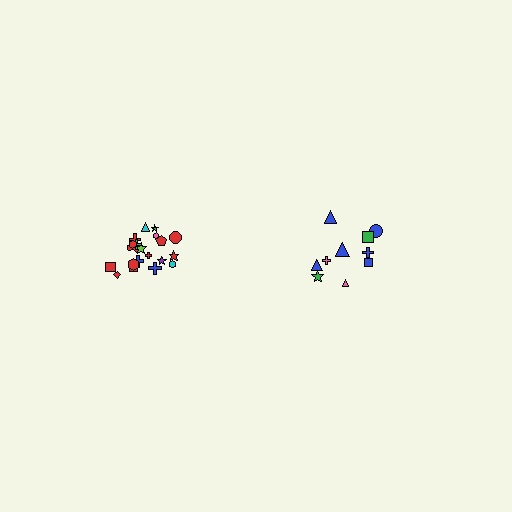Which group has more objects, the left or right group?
The left group.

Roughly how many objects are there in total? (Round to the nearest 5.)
Roughly 30 objects in total.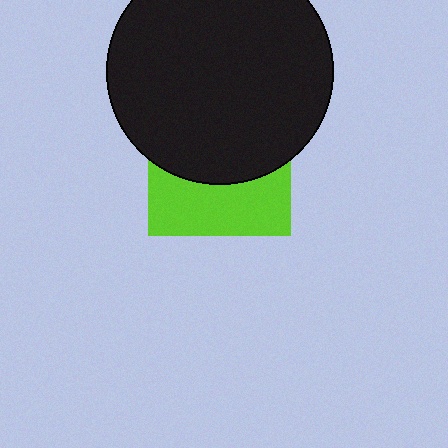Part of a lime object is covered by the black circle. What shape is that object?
It is a square.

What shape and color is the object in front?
The object in front is a black circle.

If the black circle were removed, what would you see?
You would see the complete lime square.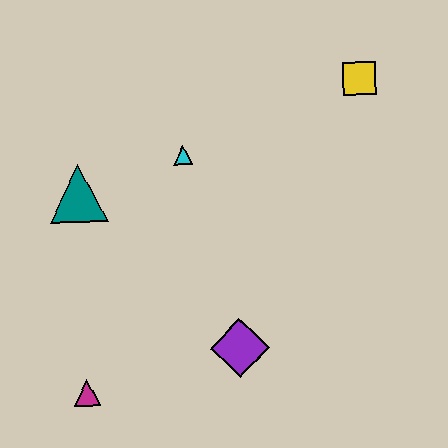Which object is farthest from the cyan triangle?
The magenta triangle is farthest from the cyan triangle.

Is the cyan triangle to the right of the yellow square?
No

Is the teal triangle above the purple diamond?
Yes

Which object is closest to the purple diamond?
The magenta triangle is closest to the purple diamond.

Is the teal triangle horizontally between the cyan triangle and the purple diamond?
No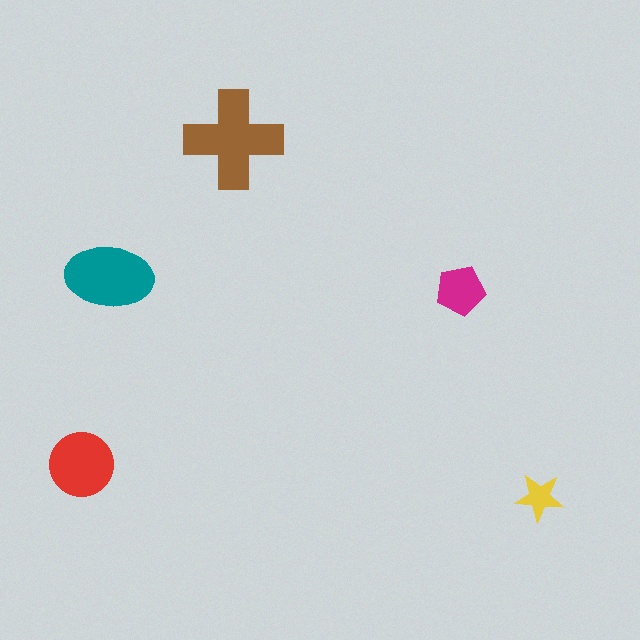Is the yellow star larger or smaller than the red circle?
Smaller.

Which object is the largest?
The brown cross.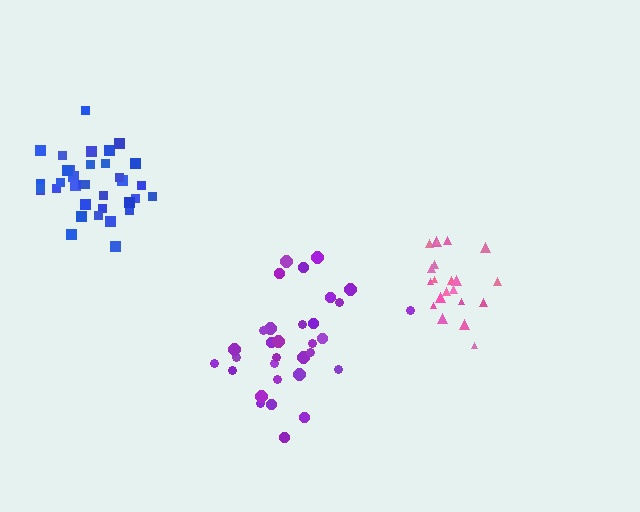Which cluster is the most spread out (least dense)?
Purple.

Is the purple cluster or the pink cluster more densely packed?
Pink.